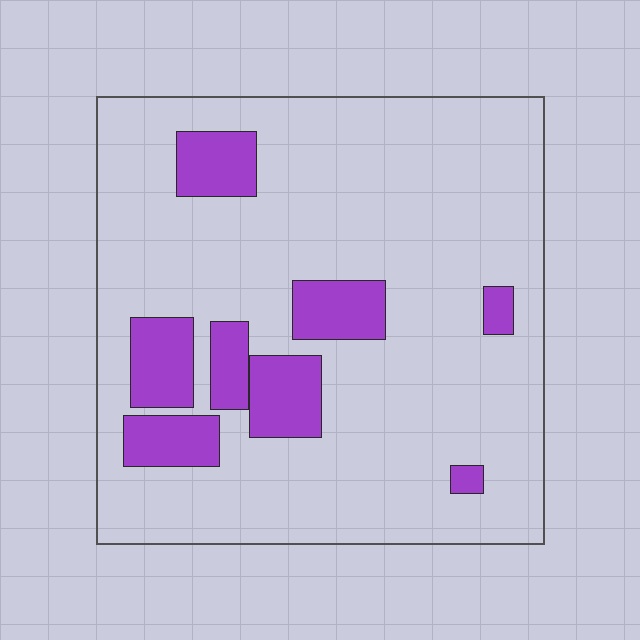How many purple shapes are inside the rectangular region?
8.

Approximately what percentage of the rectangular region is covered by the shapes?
Approximately 15%.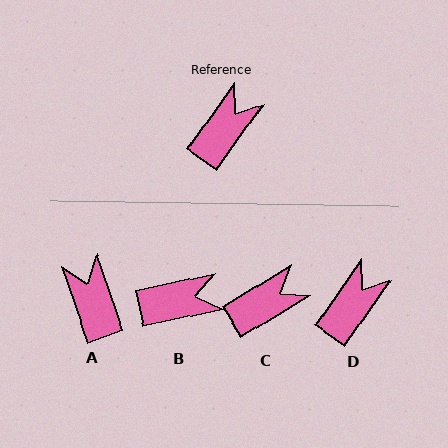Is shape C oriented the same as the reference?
No, it is off by about 23 degrees.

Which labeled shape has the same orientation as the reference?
D.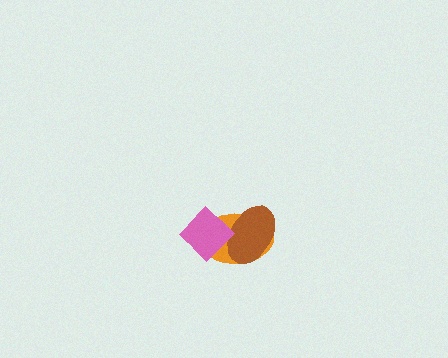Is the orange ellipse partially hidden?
Yes, it is partially covered by another shape.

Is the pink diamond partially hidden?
No, no other shape covers it.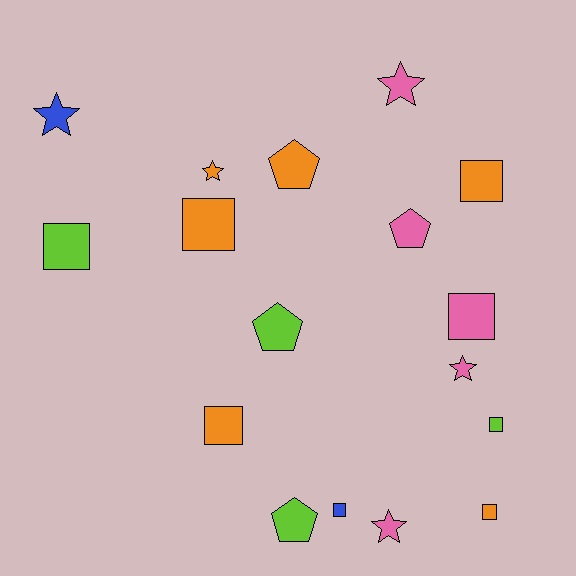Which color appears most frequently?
Orange, with 6 objects.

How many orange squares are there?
There are 4 orange squares.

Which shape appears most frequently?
Square, with 8 objects.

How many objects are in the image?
There are 17 objects.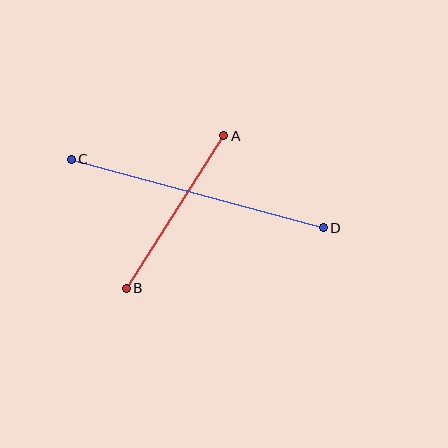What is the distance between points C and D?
The distance is approximately 262 pixels.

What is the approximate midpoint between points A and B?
The midpoint is at approximately (175, 212) pixels.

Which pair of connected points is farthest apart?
Points C and D are farthest apart.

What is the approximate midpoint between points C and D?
The midpoint is at approximately (197, 194) pixels.